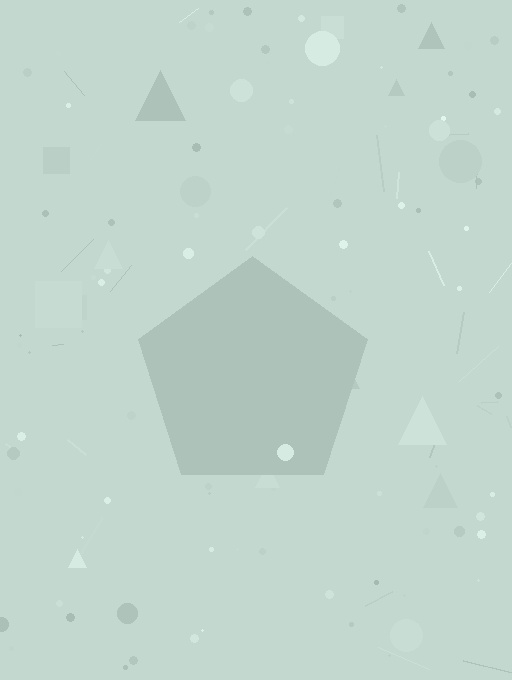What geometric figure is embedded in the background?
A pentagon is embedded in the background.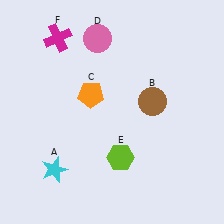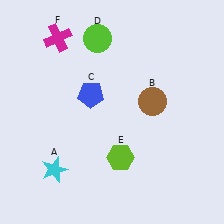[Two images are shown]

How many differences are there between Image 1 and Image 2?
There are 2 differences between the two images.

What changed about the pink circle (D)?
In Image 1, D is pink. In Image 2, it changed to lime.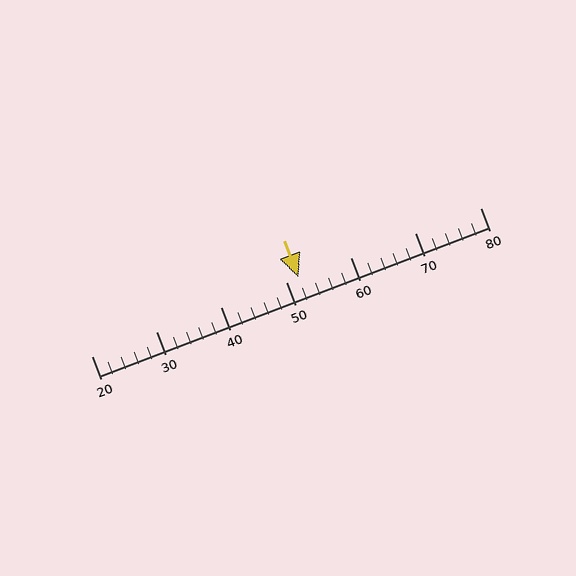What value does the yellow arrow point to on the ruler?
The yellow arrow points to approximately 52.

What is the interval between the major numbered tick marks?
The major tick marks are spaced 10 units apart.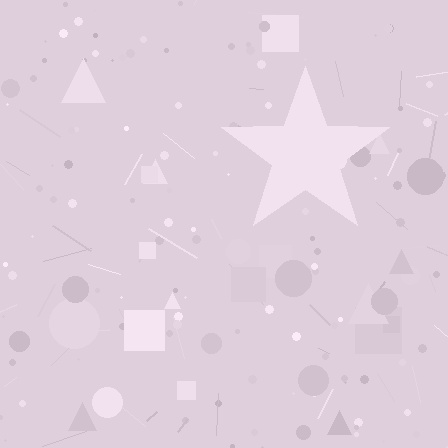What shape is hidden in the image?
A star is hidden in the image.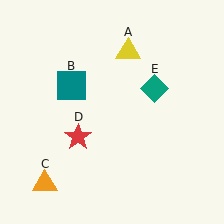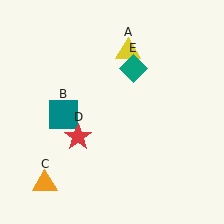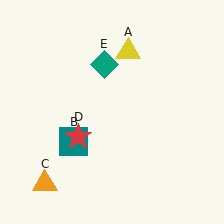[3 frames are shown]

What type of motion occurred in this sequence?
The teal square (object B), teal diamond (object E) rotated counterclockwise around the center of the scene.